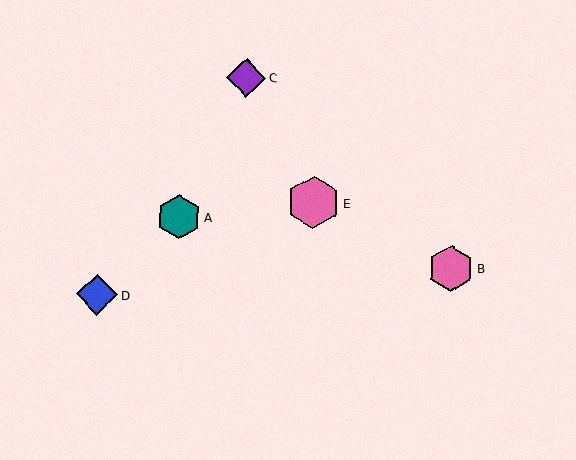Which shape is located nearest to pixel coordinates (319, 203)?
The pink hexagon (labeled E) at (313, 203) is nearest to that location.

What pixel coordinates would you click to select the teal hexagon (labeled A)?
Click at (179, 217) to select the teal hexagon A.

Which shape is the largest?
The pink hexagon (labeled E) is the largest.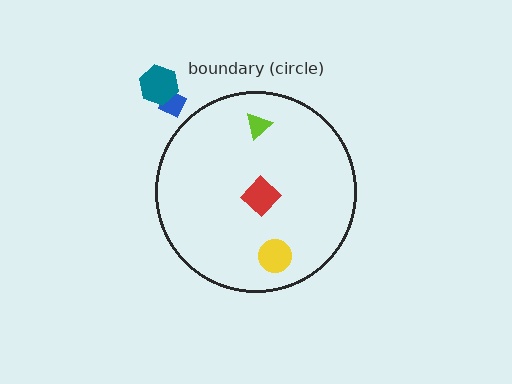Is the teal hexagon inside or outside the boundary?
Outside.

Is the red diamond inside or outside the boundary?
Inside.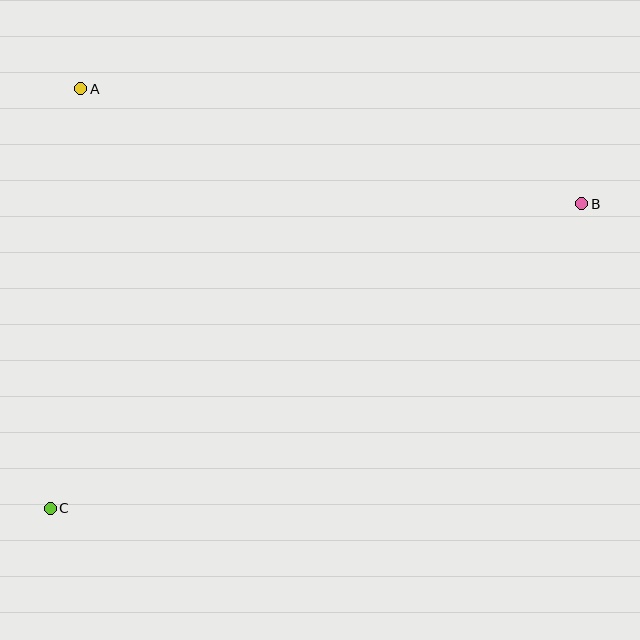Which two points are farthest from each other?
Points B and C are farthest from each other.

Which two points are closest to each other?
Points A and C are closest to each other.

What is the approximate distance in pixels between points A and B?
The distance between A and B is approximately 514 pixels.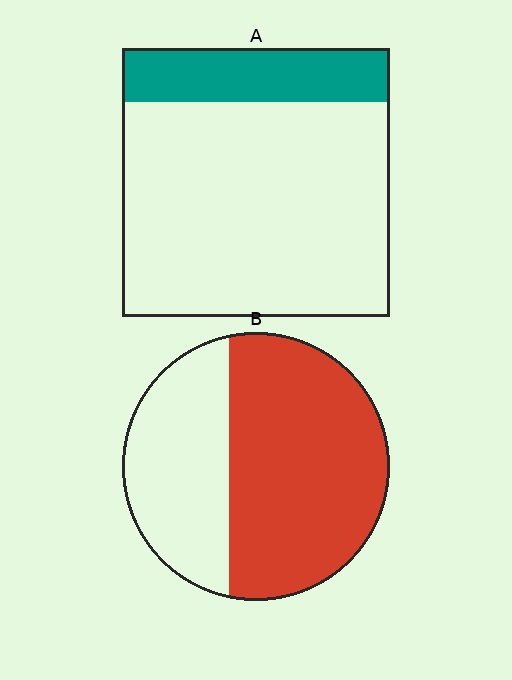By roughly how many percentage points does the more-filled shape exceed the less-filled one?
By roughly 45 percentage points (B over A).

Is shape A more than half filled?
No.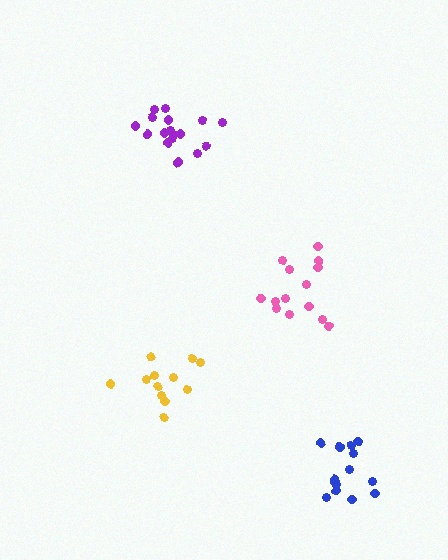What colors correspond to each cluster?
The clusters are colored: pink, purple, blue, yellow.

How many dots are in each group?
Group 1: 14 dots, Group 2: 17 dots, Group 3: 14 dots, Group 4: 12 dots (57 total).